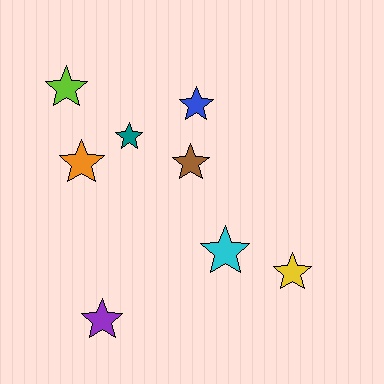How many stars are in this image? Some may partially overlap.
There are 8 stars.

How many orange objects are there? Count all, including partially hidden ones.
There is 1 orange object.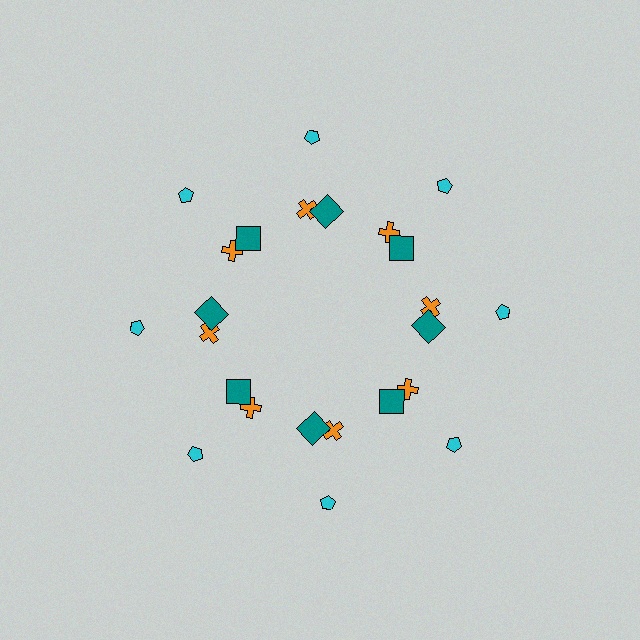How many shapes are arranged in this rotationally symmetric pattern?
There are 24 shapes, arranged in 8 groups of 3.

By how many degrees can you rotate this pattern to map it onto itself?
The pattern maps onto itself every 45 degrees of rotation.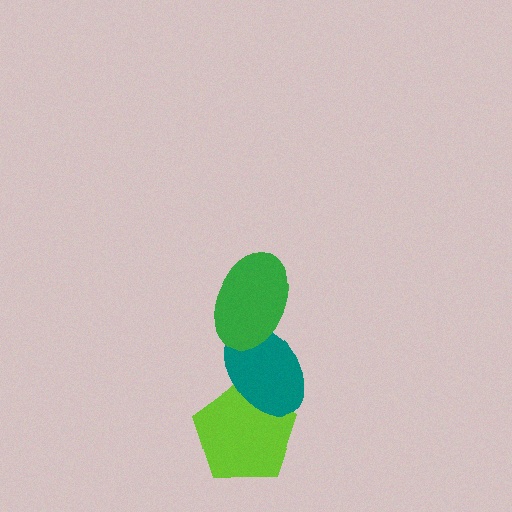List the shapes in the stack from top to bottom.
From top to bottom: the green ellipse, the teal ellipse, the lime pentagon.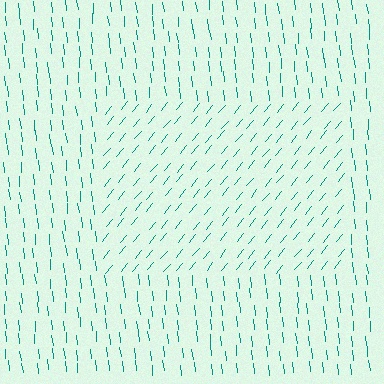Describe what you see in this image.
The image is filled with small teal line segments. A rectangle region in the image has lines oriented differently from the surrounding lines, creating a visible texture boundary.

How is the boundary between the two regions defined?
The boundary is defined purely by a change in line orientation (approximately 45 degrees difference). All lines are the same color and thickness.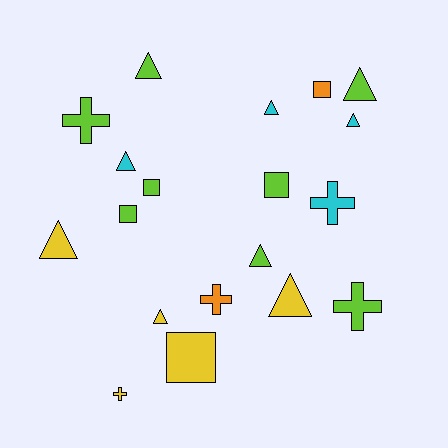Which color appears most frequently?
Lime, with 8 objects.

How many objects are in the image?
There are 19 objects.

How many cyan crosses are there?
There is 1 cyan cross.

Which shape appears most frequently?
Triangle, with 9 objects.